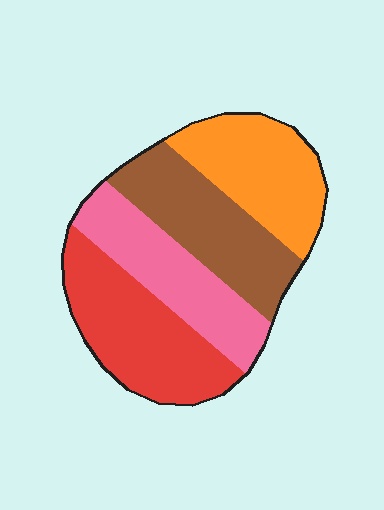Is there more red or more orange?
Red.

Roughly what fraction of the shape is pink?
Pink takes up about one quarter (1/4) of the shape.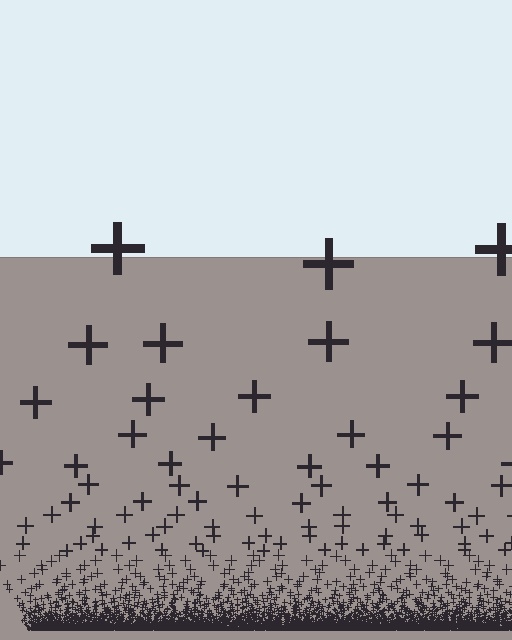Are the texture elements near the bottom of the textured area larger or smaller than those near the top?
Smaller. The gradient is inverted — elements near the bottom are smaller and denser.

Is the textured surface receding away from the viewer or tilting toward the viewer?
The surface appears to tilt toward the viewer. Texture elements get larger and sparser toward the top.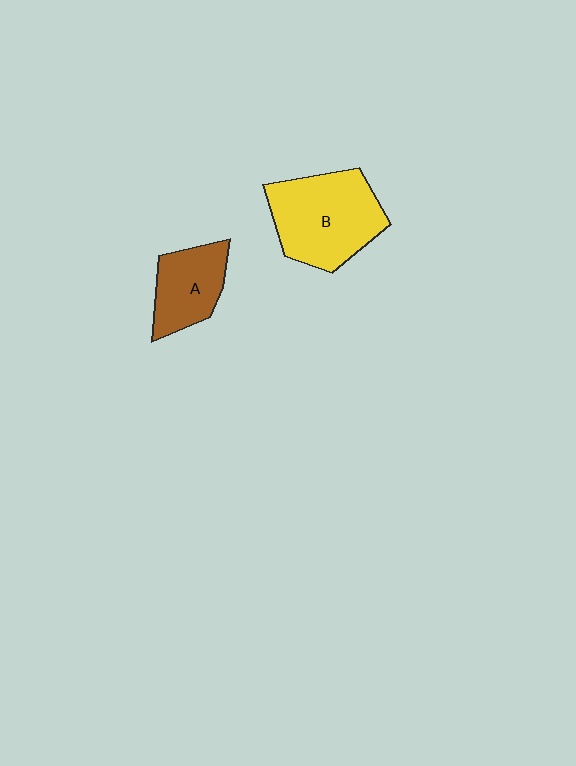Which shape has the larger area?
Shape B (yellow).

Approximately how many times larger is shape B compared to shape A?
Approximately 1.7 times.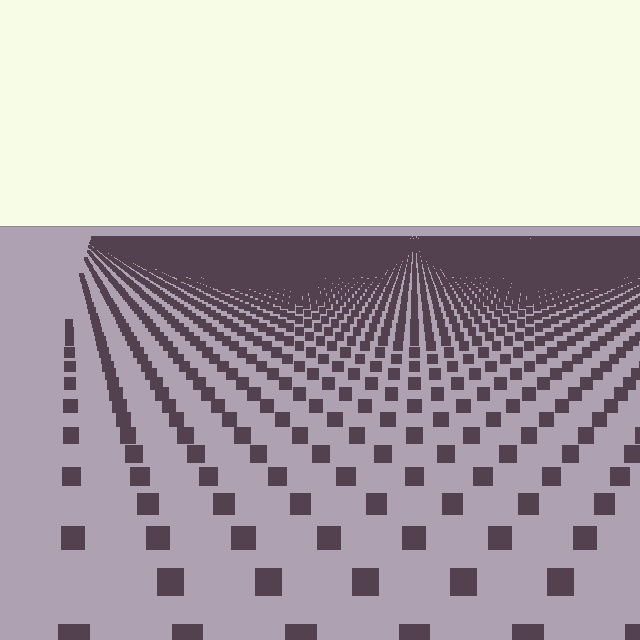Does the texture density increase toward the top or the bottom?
Density increases toward the top.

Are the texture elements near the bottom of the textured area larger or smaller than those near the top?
Larger. Near the bottom, elements are closer to the viewer and appear at a bigger on-screen size.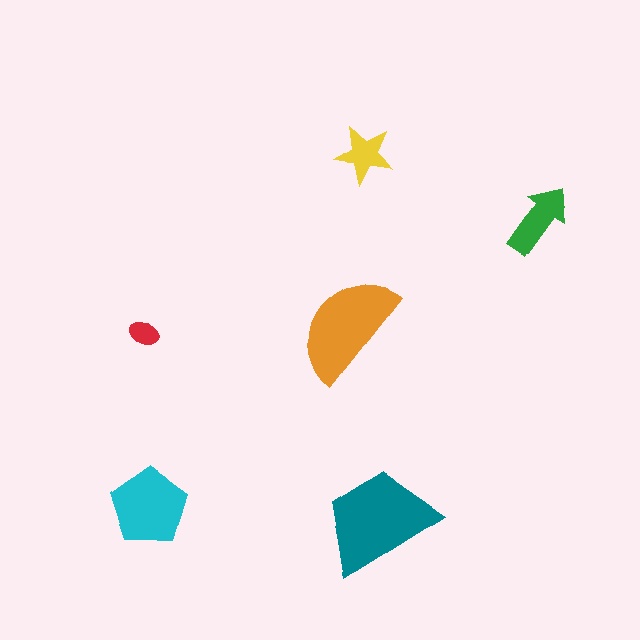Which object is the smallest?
The red ellipse.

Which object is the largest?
The teal trapezoid.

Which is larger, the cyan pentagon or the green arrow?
The cyan pentagon.